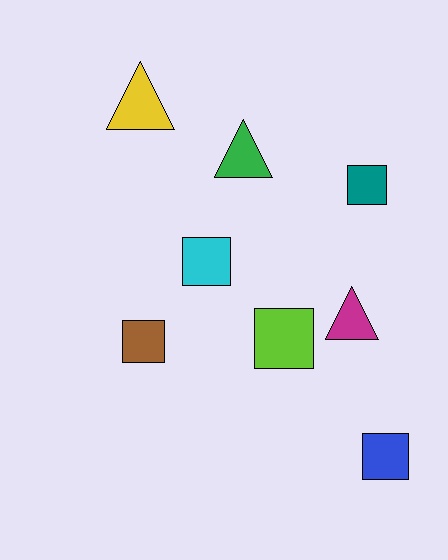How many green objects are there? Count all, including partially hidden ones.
There is 1 green object.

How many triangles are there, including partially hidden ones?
There are 3 triangles.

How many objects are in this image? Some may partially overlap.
There are 8 objects.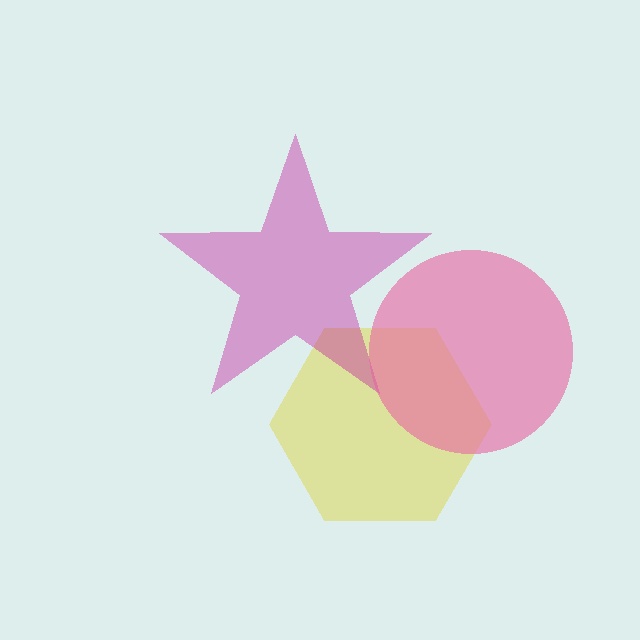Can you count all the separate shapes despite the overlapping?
Yes, there are 3 separate shapes.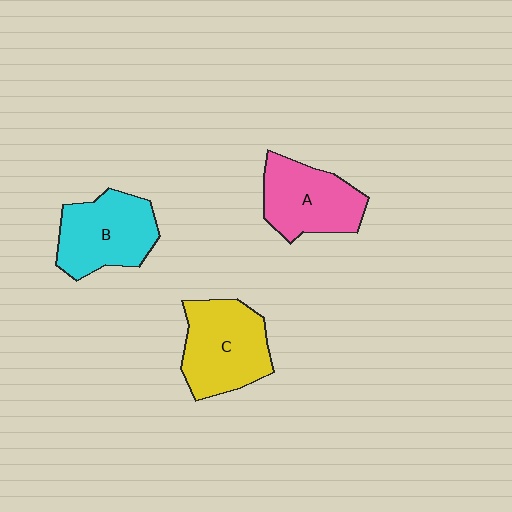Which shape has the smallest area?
Shape A (pink).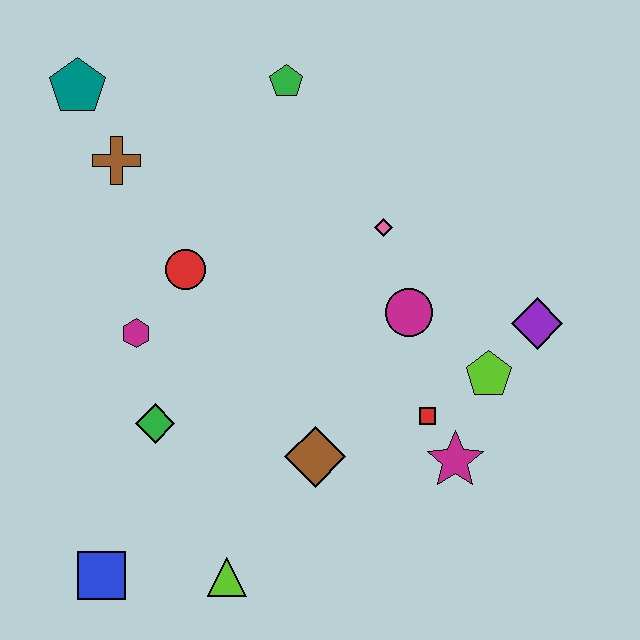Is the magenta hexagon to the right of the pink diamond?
No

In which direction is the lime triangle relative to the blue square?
The lime triangle is to the right of the blue square.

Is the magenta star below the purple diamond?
Yes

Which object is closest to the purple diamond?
The lime pentagon is closest to the purple diamond.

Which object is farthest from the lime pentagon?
The teal pentagon is farthest from the lime pentagon.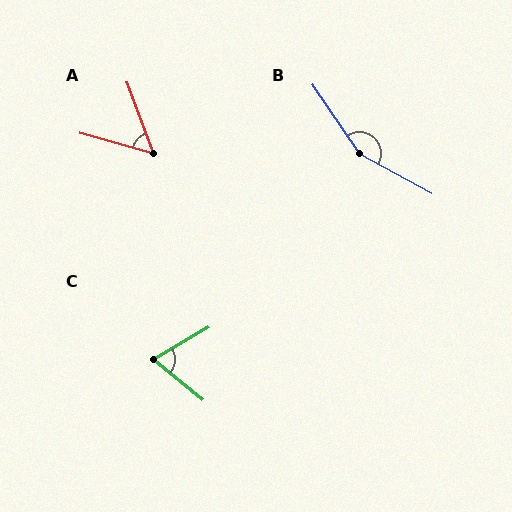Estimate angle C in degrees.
Approximately 69 degrees.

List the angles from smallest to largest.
A (54°), C (69°), B (153°).